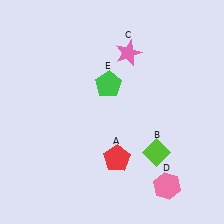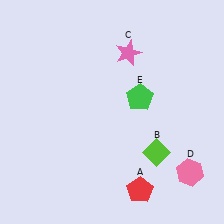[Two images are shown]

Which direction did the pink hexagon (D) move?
The pink hexagon (D) moved right.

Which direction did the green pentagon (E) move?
The green pentagon (E) moved right.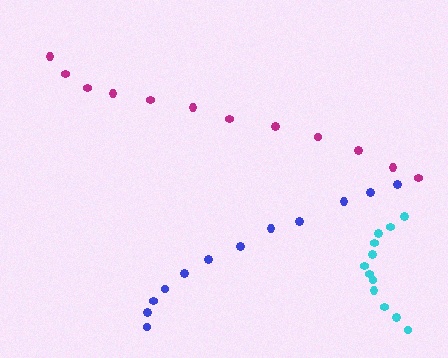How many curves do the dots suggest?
There are 3 distinct paths.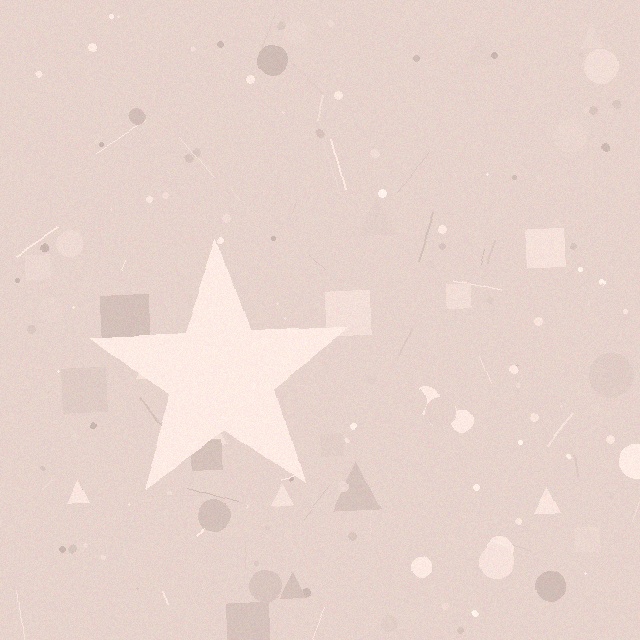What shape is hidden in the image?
A star is hidden in the image.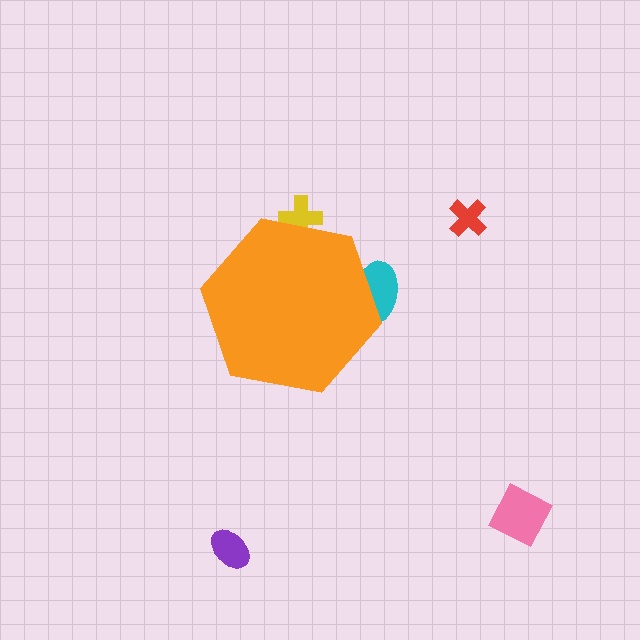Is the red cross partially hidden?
No, the red cross is fully visible.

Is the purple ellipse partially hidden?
No, the purple ellipse is fully visible.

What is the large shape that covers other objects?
An orange hexagon.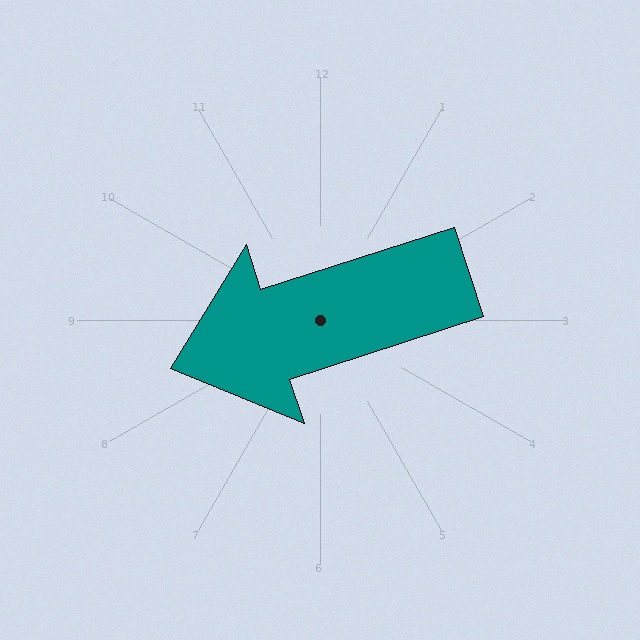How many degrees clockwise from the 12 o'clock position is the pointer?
Approximately 252 degrees.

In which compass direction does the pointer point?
West.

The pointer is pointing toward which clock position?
Roughly 8 o'clock.